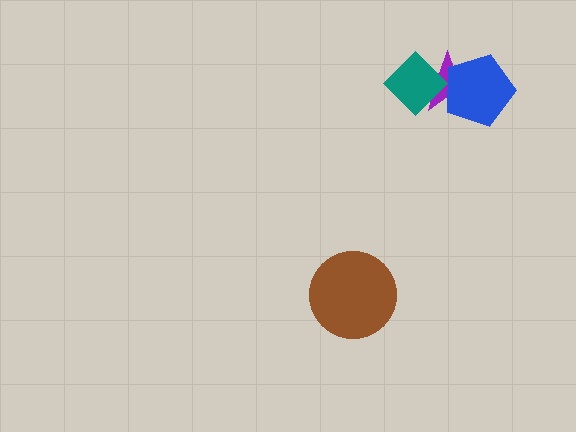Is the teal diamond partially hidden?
No, no other shape covers it.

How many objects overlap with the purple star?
2 objects overlap with the purple star.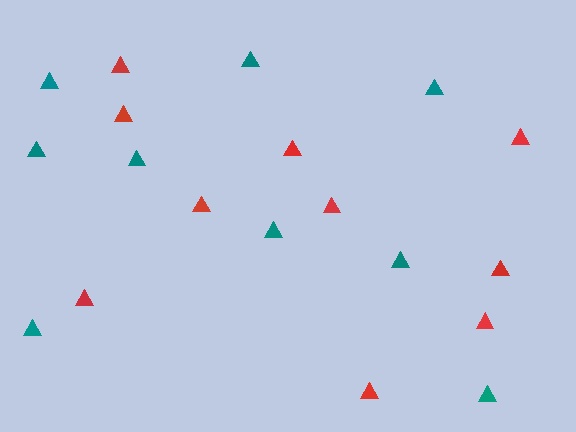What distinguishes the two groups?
There are 2 groups: one group of teal triangles (9) and one group of red triangles (10).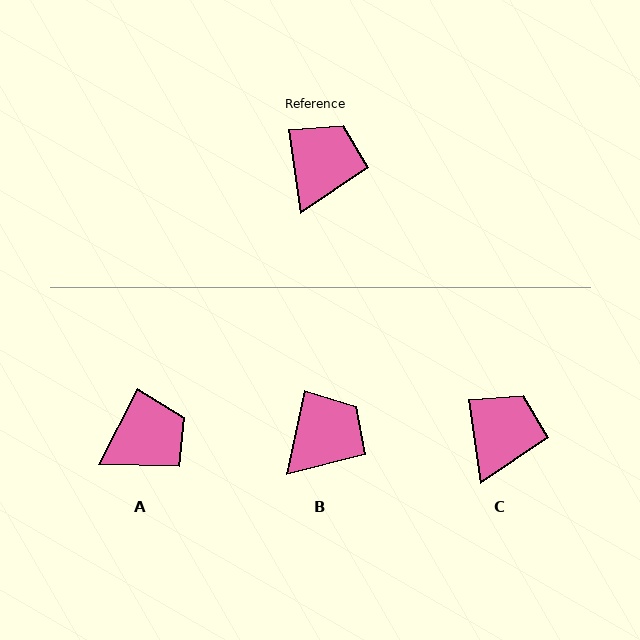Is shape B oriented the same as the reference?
No, it is off by about 20 degrees.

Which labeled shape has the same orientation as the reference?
C.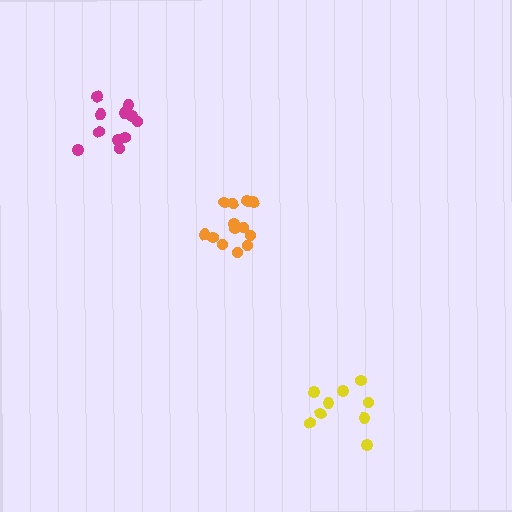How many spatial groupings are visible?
There are 3 spatial groupings.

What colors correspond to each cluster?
The clusters are colored: orange, yellow, magenta.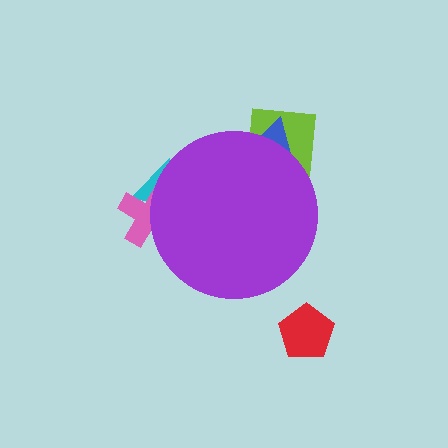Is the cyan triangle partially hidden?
Yes, the cyan triangle is partially hidden behind the purple circle.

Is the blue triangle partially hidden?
Yes, the blue triangle is partially hidden behind the purple circle.